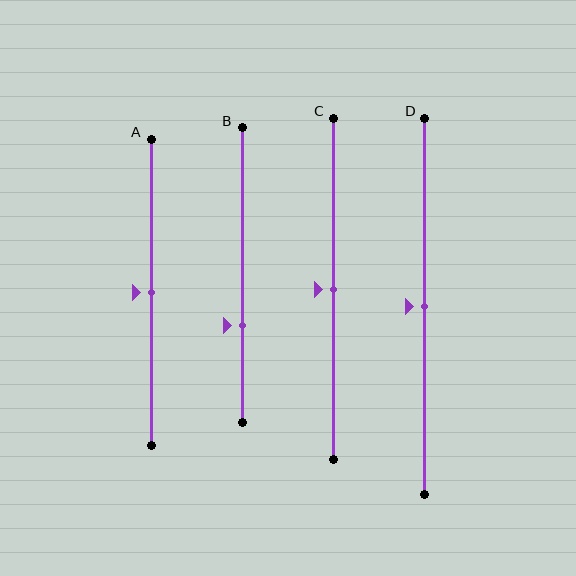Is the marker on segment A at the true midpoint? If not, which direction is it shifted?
Yes, the marker on segment A is at the true midpoint.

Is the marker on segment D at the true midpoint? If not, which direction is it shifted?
Yes, the marker on segment D is at the true midpoint.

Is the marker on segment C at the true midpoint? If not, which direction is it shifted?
Yes, the marker on segment C is at the true midpoint.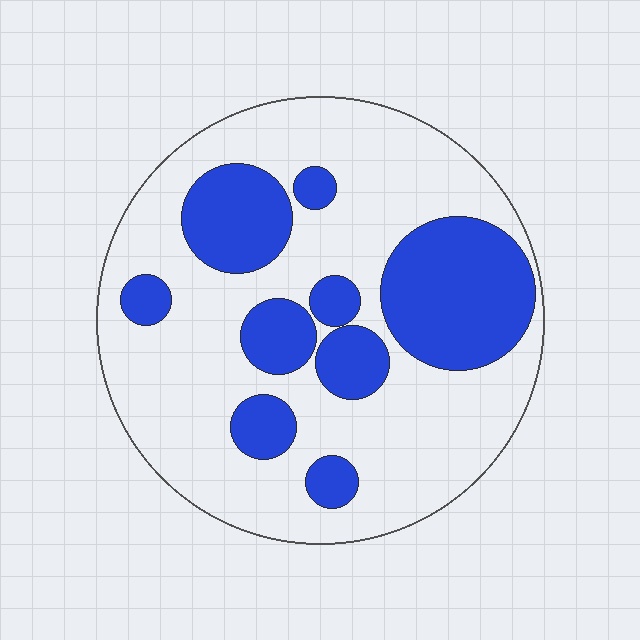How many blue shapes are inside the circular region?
9.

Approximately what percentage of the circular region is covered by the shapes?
Approximately 30%.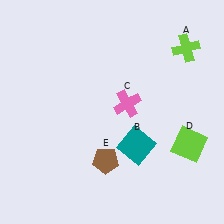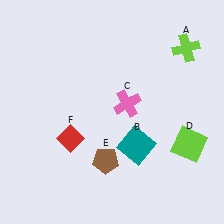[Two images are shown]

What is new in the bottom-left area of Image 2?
A red diamond (F) was added in the bottom-left area of Image 2.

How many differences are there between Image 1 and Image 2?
There is 1 difference between the two images.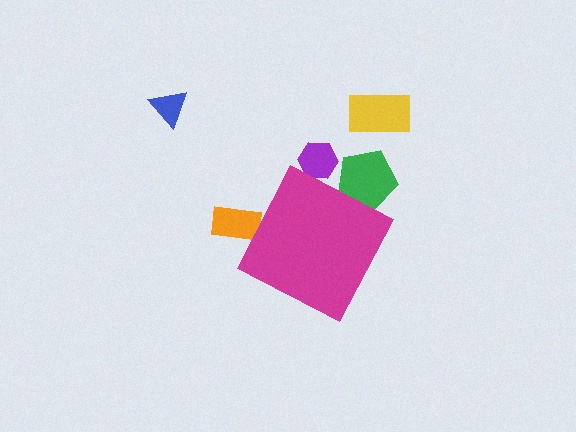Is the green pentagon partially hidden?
Yes, the green pentagon is partially hidden behind the magenta diamond.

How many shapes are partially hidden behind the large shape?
3 shapes are partially hidden.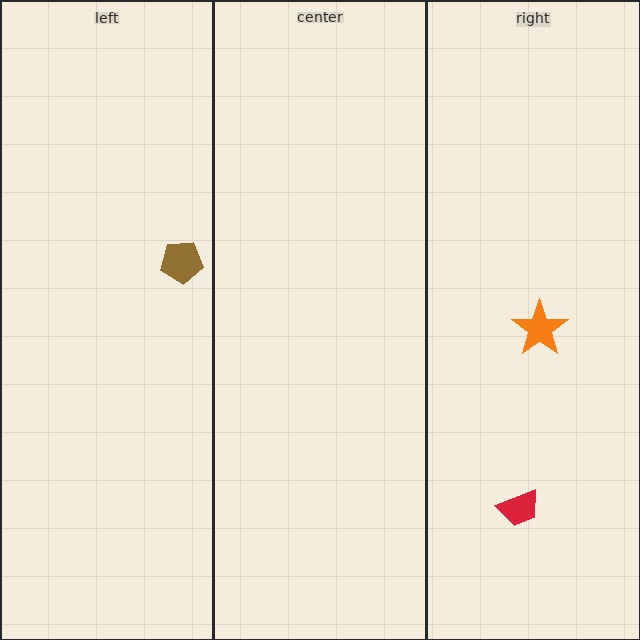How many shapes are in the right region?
2.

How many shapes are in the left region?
1.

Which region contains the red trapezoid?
The right region.